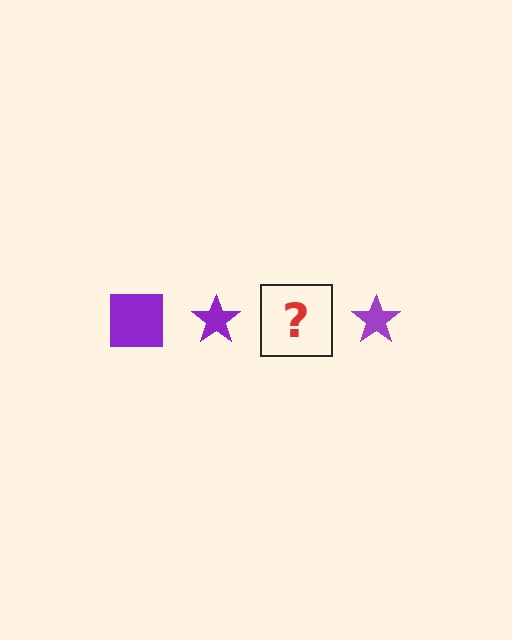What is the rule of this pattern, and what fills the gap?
The rule is that the pattern cycles through square, star shapes in purple. The gap should be filled with a purple square.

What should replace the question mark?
The question mark should be replaced with a purple square.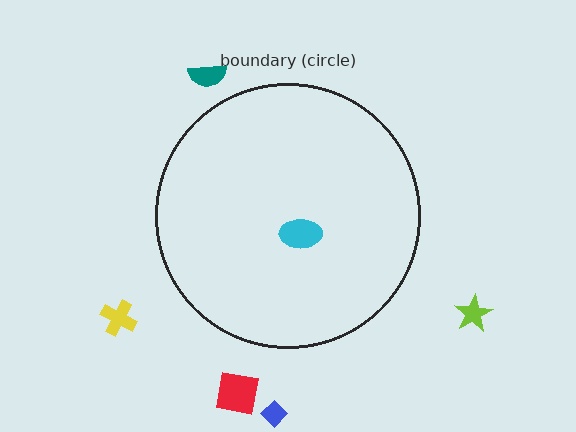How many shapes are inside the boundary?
1 inside, 5 outside.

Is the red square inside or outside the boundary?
Outside.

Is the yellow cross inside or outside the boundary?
Outside.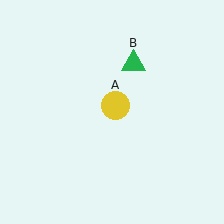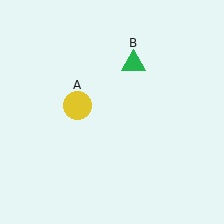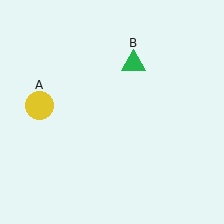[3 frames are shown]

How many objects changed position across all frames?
1 object changed position: yellow circle (object A).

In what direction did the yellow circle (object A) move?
The yellow circle (object A) moved left.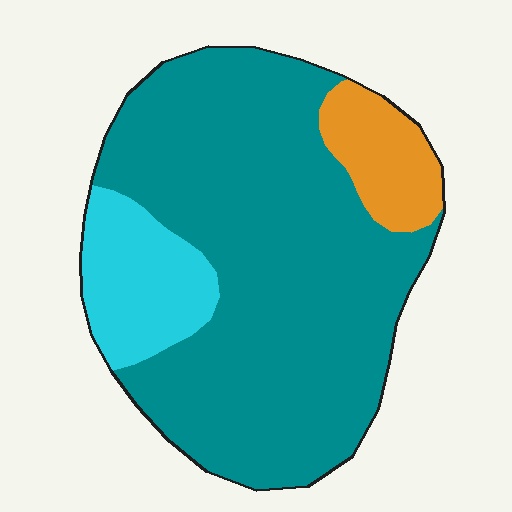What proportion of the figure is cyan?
Cyan takes up less than a sixth of the figure.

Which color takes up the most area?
Teal, at roughly 75%.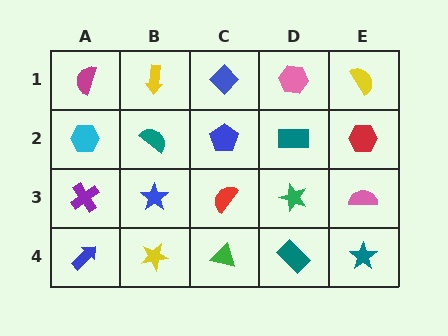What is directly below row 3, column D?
A teal rectangle.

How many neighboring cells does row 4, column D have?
3.